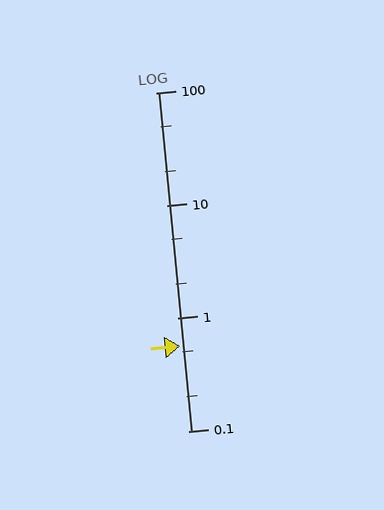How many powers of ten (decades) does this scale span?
The scale spans 3 decades, from 0.1 to 100.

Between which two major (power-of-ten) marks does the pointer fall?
The pointer is between 0.1 and 1.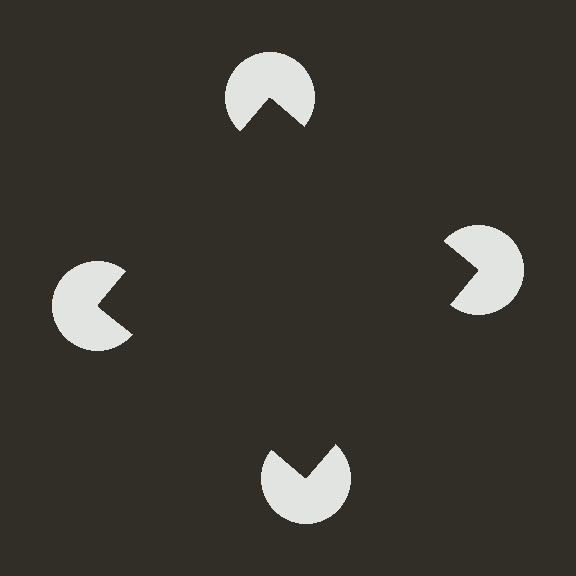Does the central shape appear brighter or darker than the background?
It typically appears slightly darker than the background, even though no actual brightness change is drawn.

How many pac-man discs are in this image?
There are 4 — one at each vertex of the illusory square.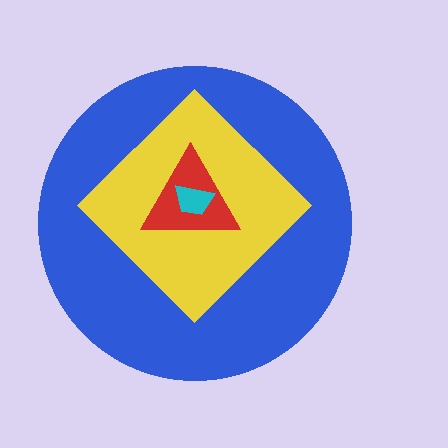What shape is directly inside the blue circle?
The yellow diamond.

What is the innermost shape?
The cyan trapezoid.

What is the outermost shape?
The blue circle.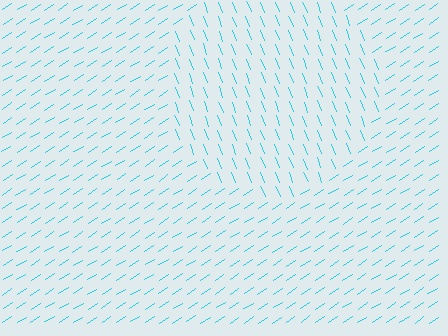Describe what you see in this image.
The image is filled with small cyan line segments. A circle region in the image has lines oriented differently from the surrounding lines, creating a visible texture boundary.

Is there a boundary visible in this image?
Yes, there is a texture boundary formed by a change in line orientation.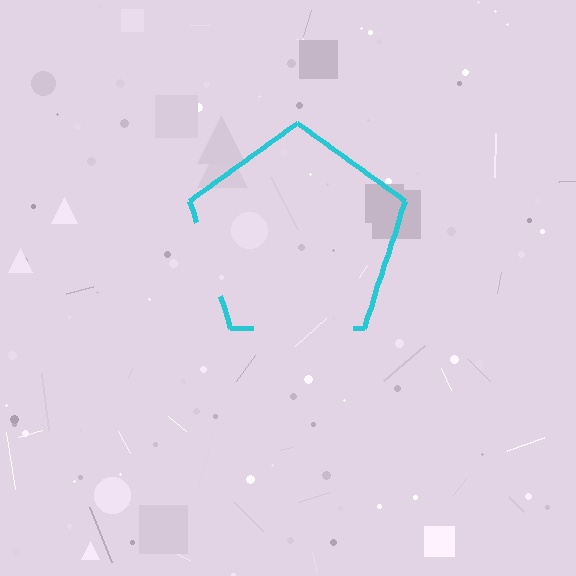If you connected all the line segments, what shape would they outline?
They would outline a pentagon.